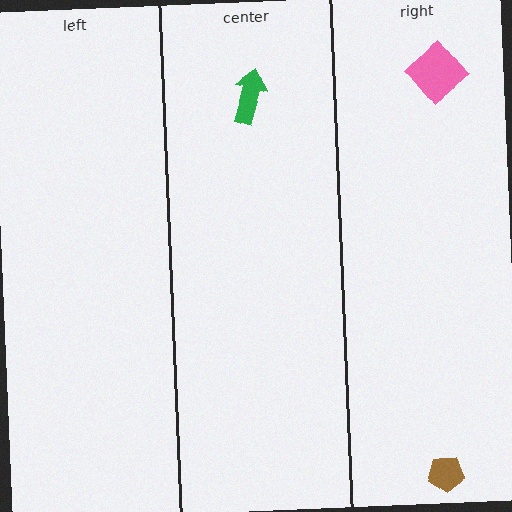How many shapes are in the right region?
2.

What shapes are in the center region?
The green arrow.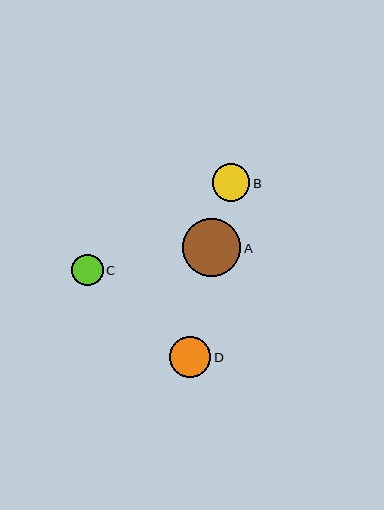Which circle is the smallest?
Circle C is the smallest with a size of approximately 32 pixels.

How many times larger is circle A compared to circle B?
Circle A is approximately 1.5 times the size of circle B.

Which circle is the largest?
Circle A is the largest with a size of approximately 58 pixels.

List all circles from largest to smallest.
From largest to smallest: A, D, B, C.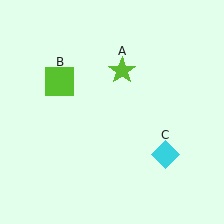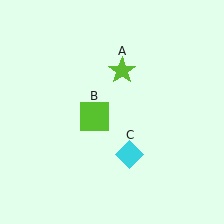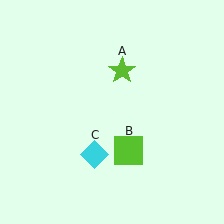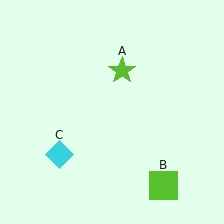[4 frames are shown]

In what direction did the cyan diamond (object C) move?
The cyan diamond (object C) moved left.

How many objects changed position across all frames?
2 objects changed position: lime square (object B), cyan diamond (object C).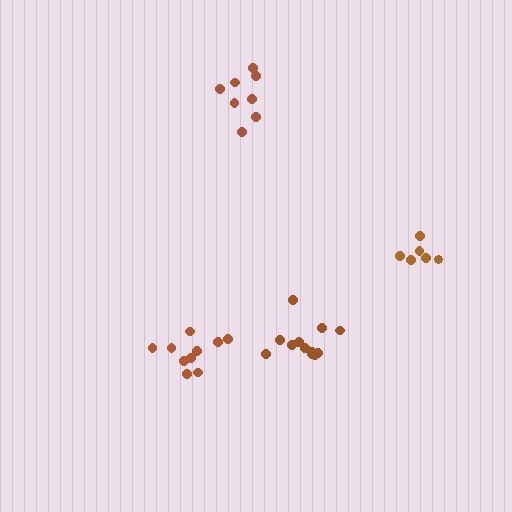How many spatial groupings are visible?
There are 4 spatial groupings.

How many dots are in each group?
Group 1: 6 dots, Group 2: 10 dots, Group 3: 12 dots, Group 4: 8 dots (36 total).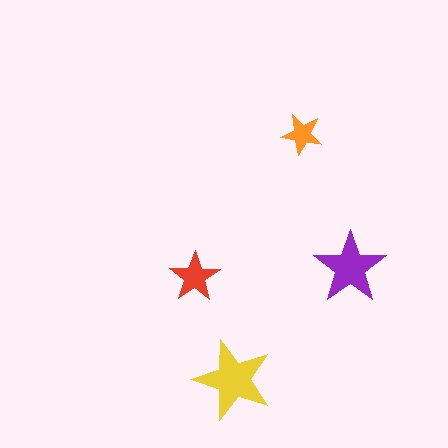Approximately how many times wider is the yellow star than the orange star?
About 2 times wider.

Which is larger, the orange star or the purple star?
The purple one.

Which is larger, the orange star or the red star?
The red one.